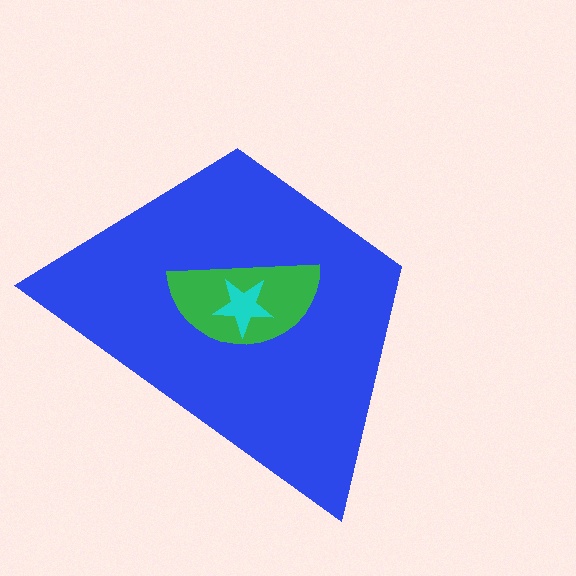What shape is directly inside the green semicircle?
The cyan star.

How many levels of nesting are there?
3.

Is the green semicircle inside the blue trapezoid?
Yes.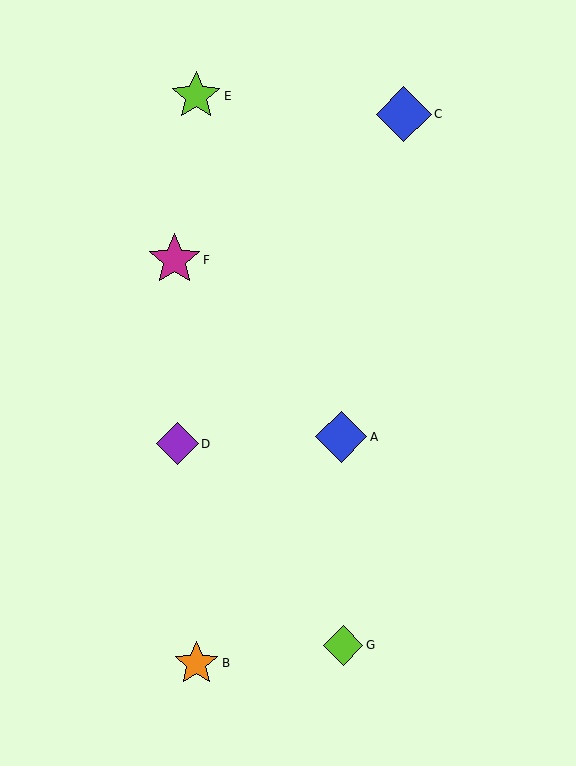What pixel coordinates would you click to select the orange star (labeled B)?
Click at (196, 663) to select the orange star B.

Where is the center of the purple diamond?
The center of the purple diamond is at (177, 444).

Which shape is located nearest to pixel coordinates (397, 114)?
The blue diamond (labeled C) at (404, 114) is nearest to that location.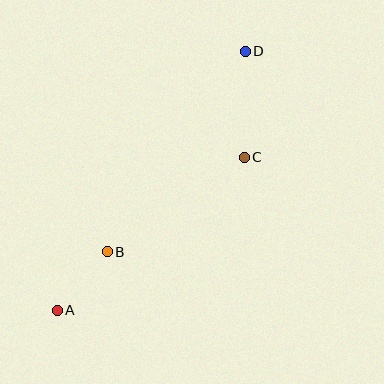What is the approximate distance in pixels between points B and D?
The distance between B and D is approximately 244 pixels.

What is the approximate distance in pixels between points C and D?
The distance between C and D is approximately 106 pixels.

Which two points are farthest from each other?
Points A and D are farthest from each other.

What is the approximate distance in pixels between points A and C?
The distance between A and C is approximately 242 pixels.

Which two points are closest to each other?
Points A and B are closest to each other.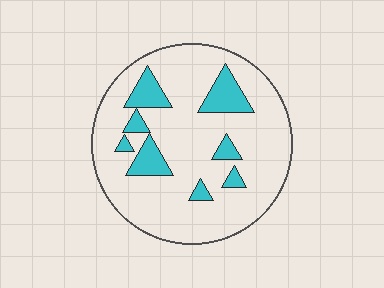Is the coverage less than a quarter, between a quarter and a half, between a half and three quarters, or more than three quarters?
Less than a quarter.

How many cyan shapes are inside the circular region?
8.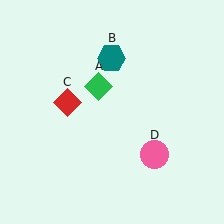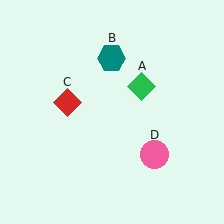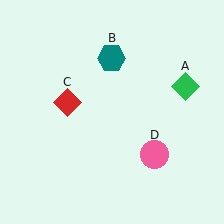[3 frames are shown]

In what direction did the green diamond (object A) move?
The green diamond (object A) moved right.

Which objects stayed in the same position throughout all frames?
Teal hexagon (object B) and red diamond (object C) and pink circle (object D) remained stationary.